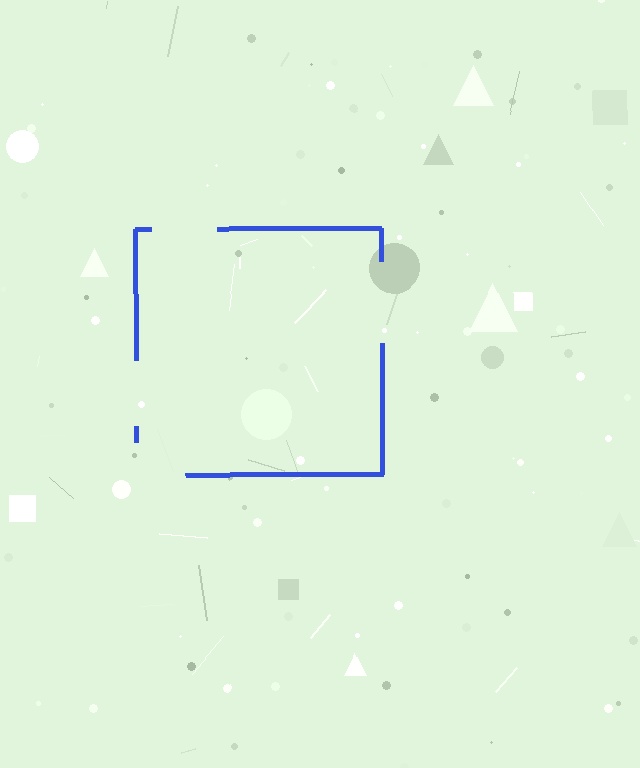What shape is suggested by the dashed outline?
The dashed outline suggests a square.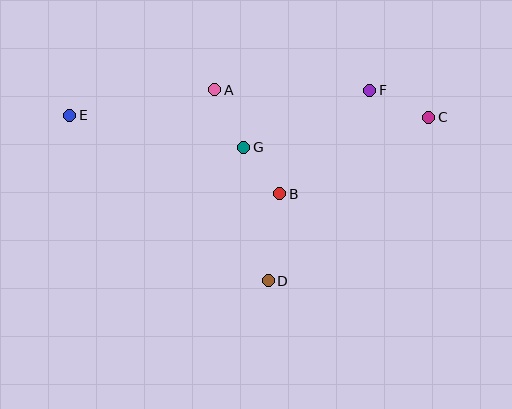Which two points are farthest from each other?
Points C and E are farthest from each other.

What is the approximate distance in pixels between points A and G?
The distance between A and G is approximately 64 pixels.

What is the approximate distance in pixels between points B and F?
The distance between B and F is approximately 137 pixels.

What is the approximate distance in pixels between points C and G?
The distance between C and G is approximately 187 pixels.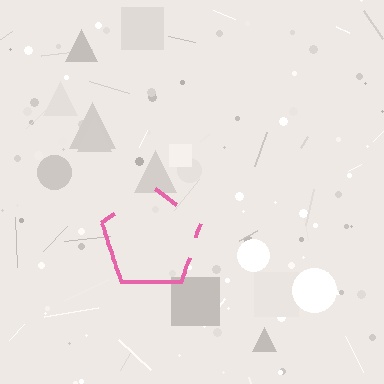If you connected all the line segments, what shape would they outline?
They would outline a pentagon.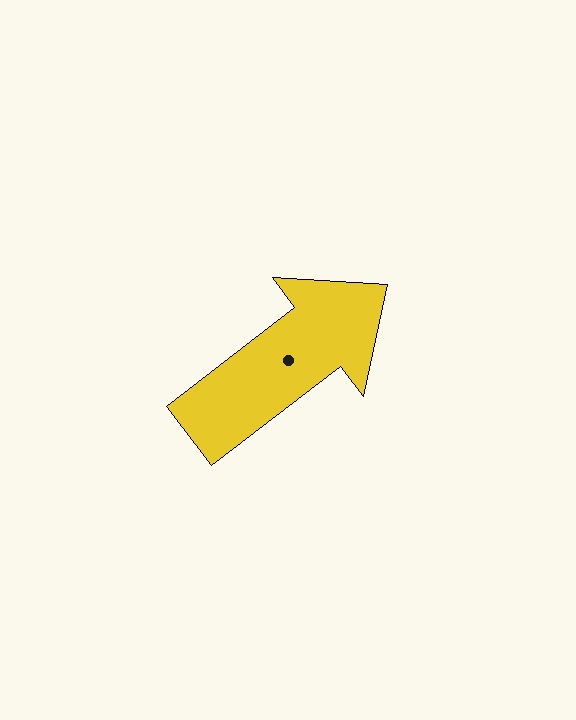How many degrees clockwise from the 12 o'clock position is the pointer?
Approximately 53 degrees.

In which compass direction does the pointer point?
Northeast.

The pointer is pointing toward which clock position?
Roughly 2 o'clock.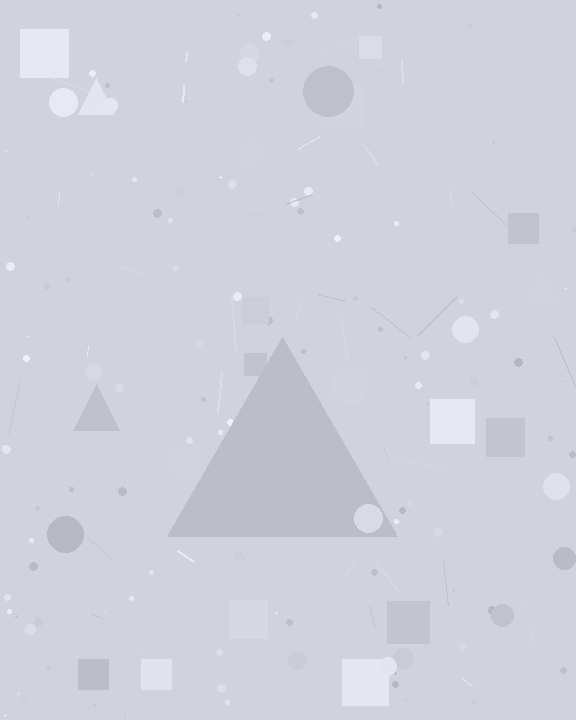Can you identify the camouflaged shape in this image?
The camouflaged shape is a triangle.